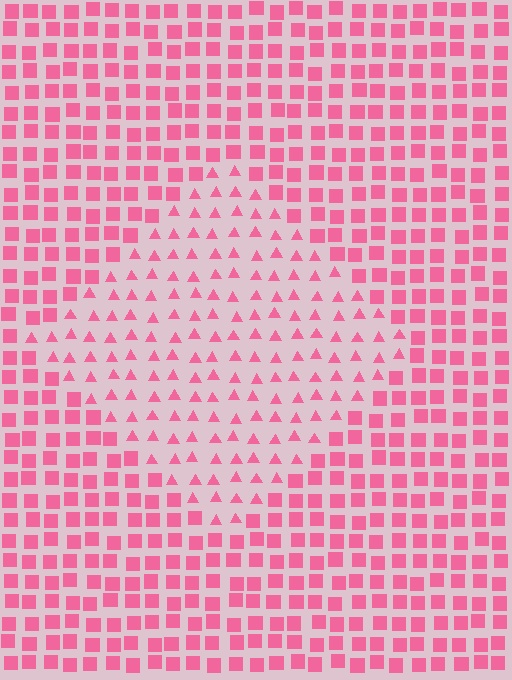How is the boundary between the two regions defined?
The boundary is defined by a change in element shape: triangles inside vs. squares outside. All elements share the same color and spacing.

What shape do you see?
I see a diamond.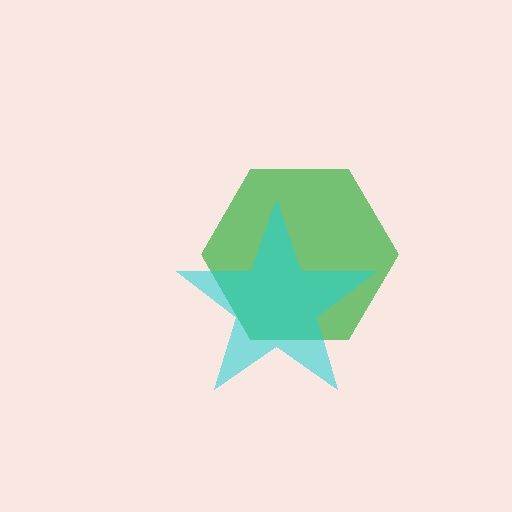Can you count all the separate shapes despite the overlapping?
Yes, there are 2 separate shapes.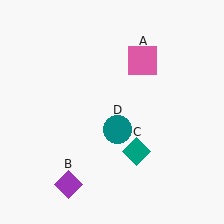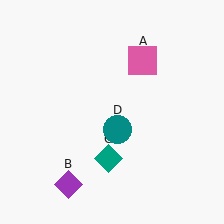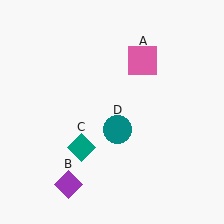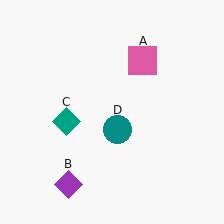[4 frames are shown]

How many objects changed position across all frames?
1 object changed position: teal diamond (object C).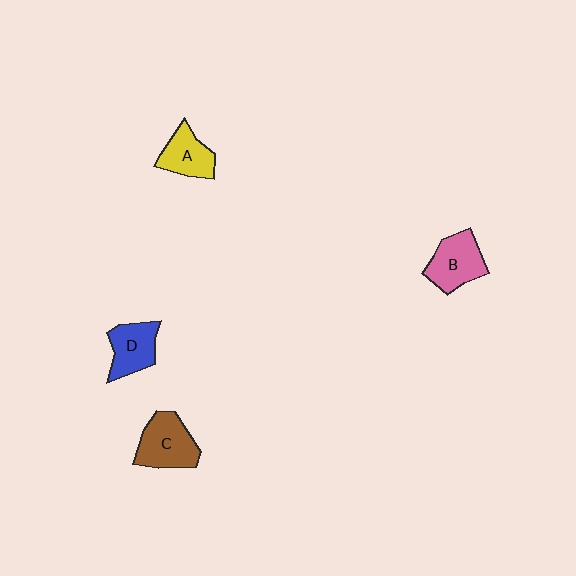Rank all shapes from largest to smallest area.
From largest to smallest: C (brown), B (pink), D (blue), A (yellow).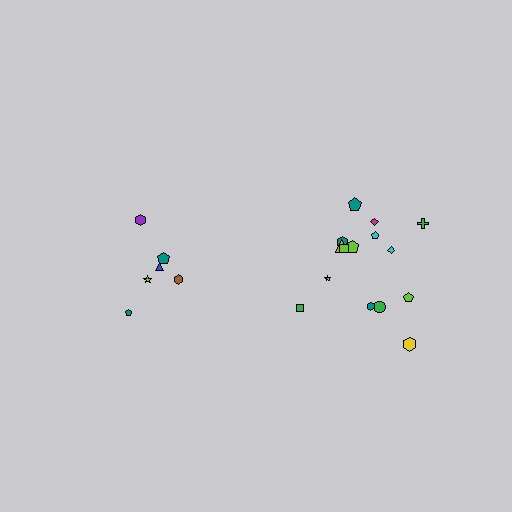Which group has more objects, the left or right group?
The right group.